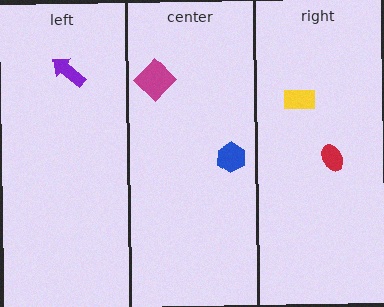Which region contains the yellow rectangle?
The right region.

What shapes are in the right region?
The yellow rectangle, the red ellipse.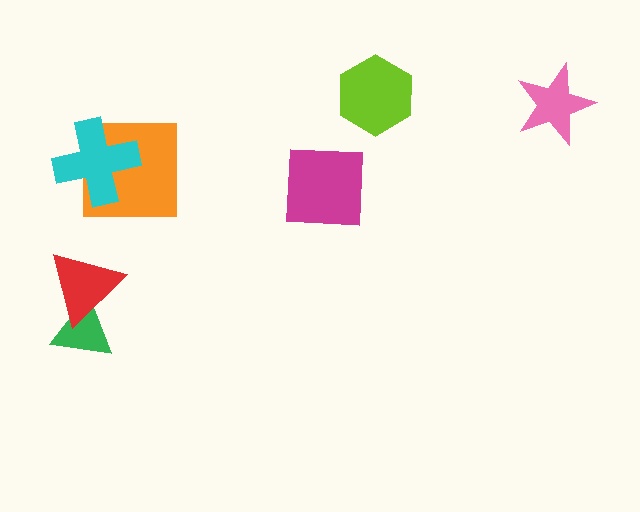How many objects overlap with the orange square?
1 object overlaps with the orange square.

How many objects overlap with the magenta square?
0 objects overlap with the magenta square.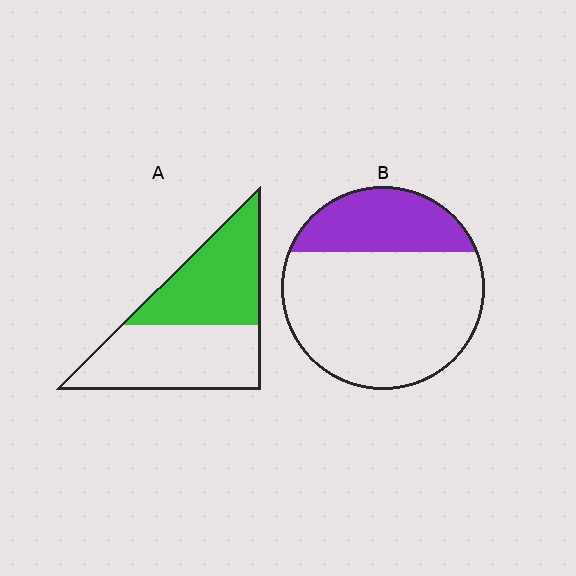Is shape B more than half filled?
No.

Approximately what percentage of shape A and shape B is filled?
A is approximately 45% and B is approximately 30%.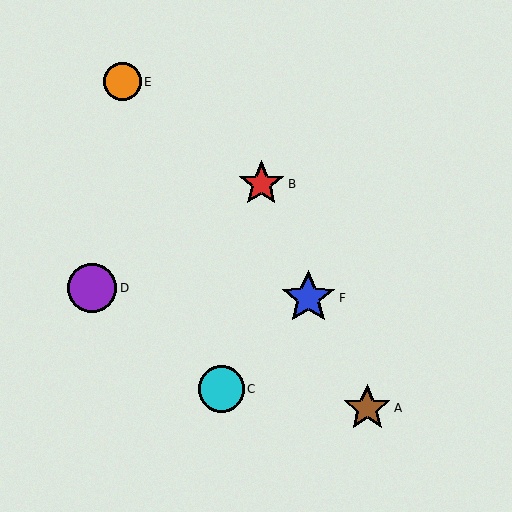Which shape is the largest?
The blue star (labeled F) is the largest.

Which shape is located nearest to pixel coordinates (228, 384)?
The cyan circle (labeled C) at (221, 389) is nearest to that location.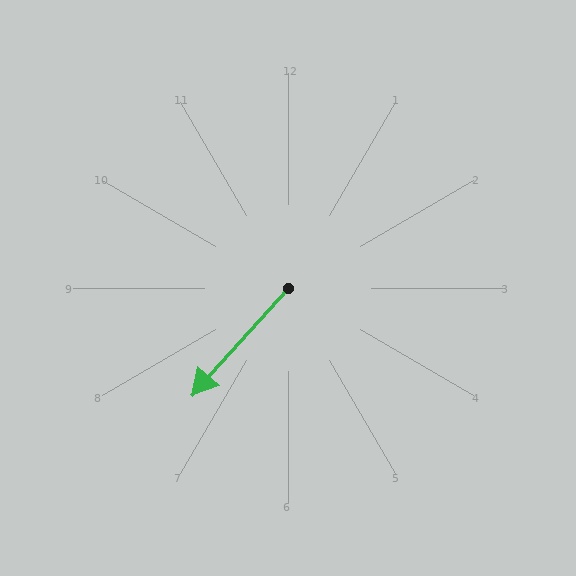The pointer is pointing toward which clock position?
Roughly 7 o'clock.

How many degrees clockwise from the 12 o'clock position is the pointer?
Approximately 222 degrees.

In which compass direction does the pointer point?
Southwest.